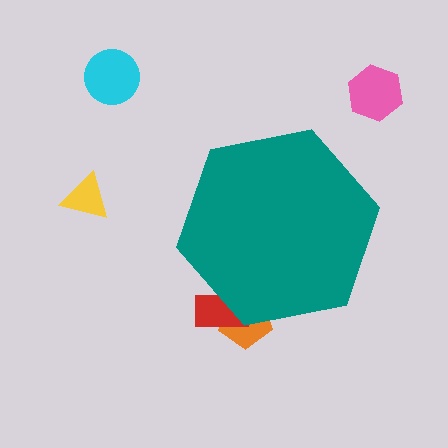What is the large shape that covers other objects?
A teal hexagon.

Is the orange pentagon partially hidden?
Yes, the orange pentagon is partially hidden behind the teal hexagon.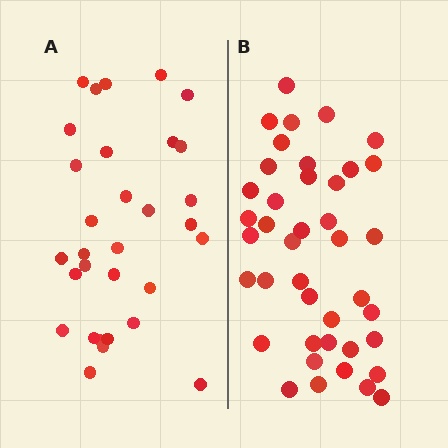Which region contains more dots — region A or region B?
Region B (the right region) has more dots.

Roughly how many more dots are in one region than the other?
Region B has roughly 10 or so more dots than region A.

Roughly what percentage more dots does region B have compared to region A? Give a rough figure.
About 30% more.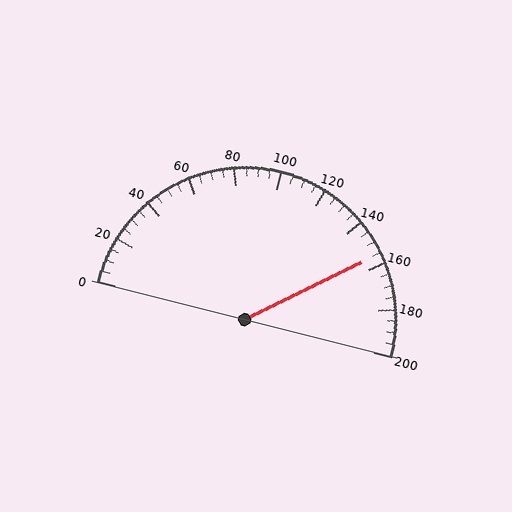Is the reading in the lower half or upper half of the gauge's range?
The reading is in the upper half of the range (0 to 200).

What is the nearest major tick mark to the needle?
The nearest major tick mark is 160.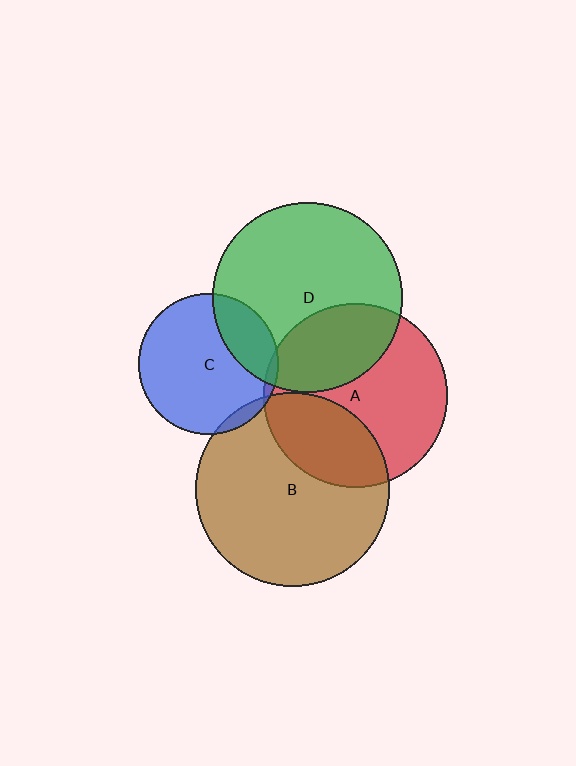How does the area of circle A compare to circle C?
Approximately 1.7 times.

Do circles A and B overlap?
Yes.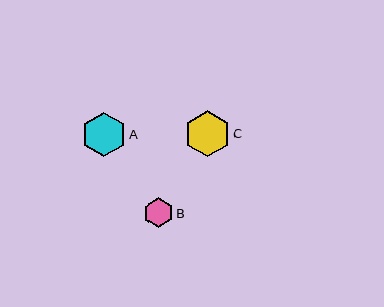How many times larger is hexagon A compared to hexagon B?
Hexagon A is approximately 1.5 times the size of hexagon B.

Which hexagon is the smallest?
Hexagon B is the smallest with a size of approximately 30 pixels.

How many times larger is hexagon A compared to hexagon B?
Hexagon A is approximately 1.5 times the size of hexagon B.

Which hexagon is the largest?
Hexagon C is the largest with a size of approximately 46 pixels.